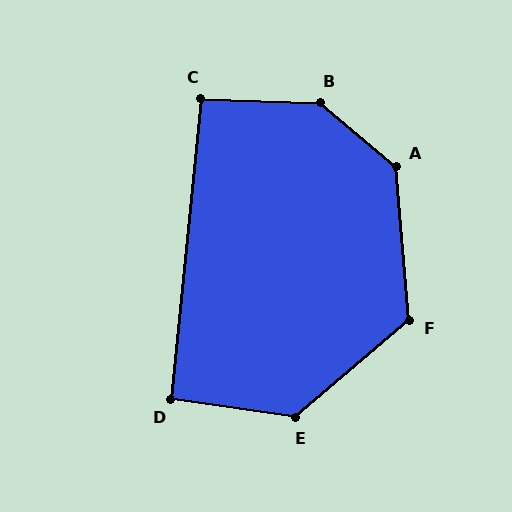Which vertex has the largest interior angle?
B, at approximately 142 degrees.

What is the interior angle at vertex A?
Approximately 135 degrees (obtuse).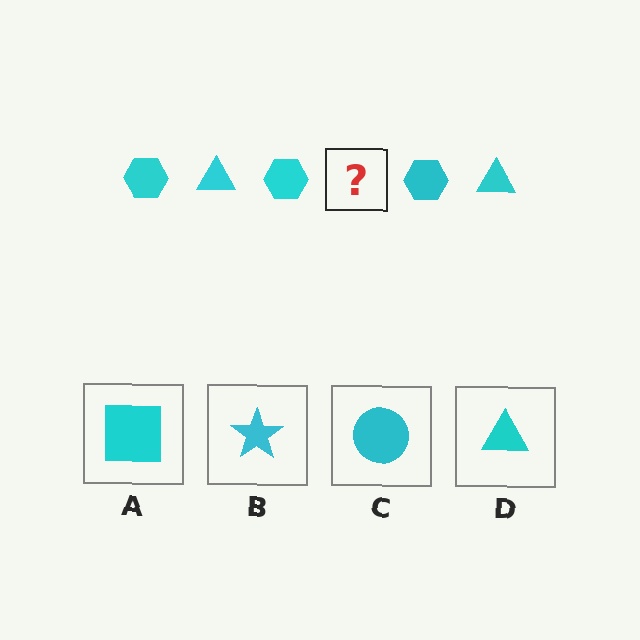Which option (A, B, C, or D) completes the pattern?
D.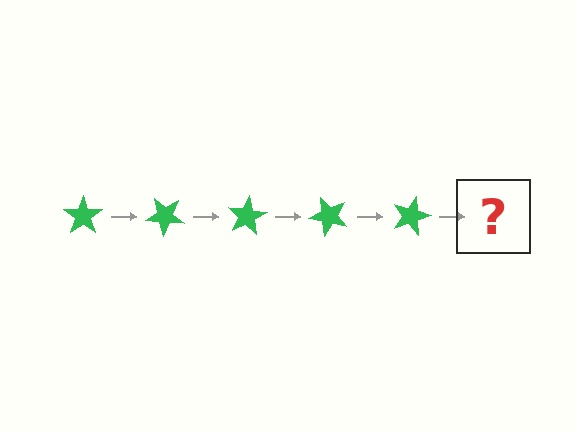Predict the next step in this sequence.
The next step is a green star rotated 200 degrees.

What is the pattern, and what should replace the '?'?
The pattern is that the star rotates 40 degrees each step. The '?' should be a green star rotated 200 degrees.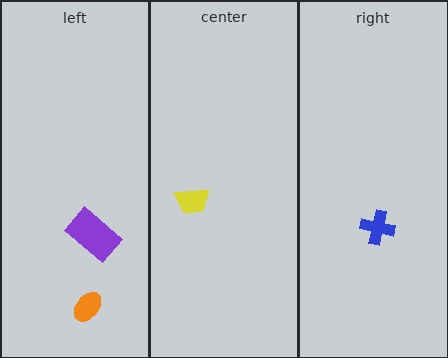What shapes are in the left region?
The orange ellipse, the purple rectangle.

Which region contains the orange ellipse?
The left region.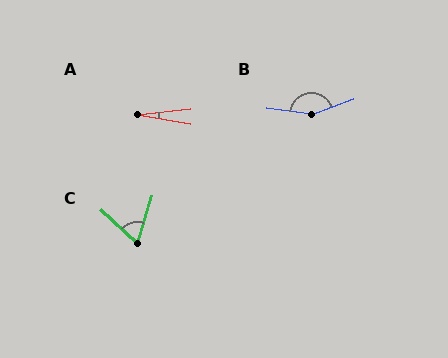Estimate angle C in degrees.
Approximately 64 degrees.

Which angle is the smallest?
A, at approximately 16 degrees.